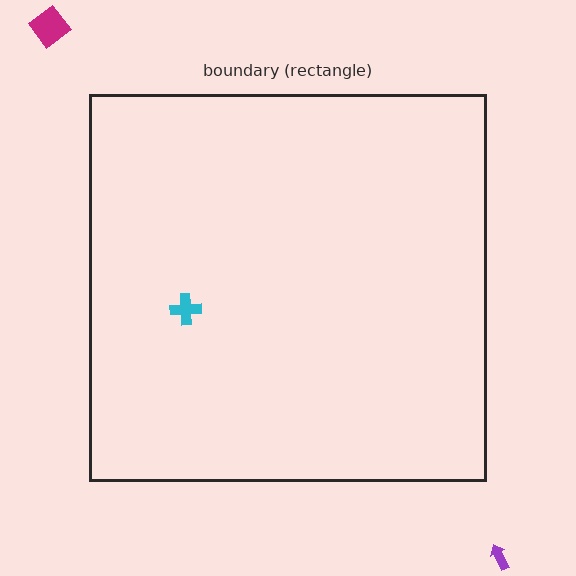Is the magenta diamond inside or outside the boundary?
Outside.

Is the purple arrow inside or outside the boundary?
Outside.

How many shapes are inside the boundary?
1 inside, 2 outside.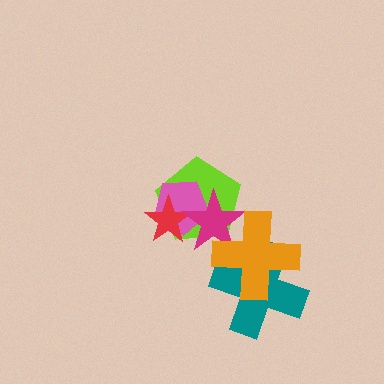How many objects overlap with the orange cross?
3 objects overlap with the orange cross.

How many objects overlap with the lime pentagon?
4 objects overlap with the lime pentagon.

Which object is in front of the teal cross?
The orange cross is in front of the teal cross.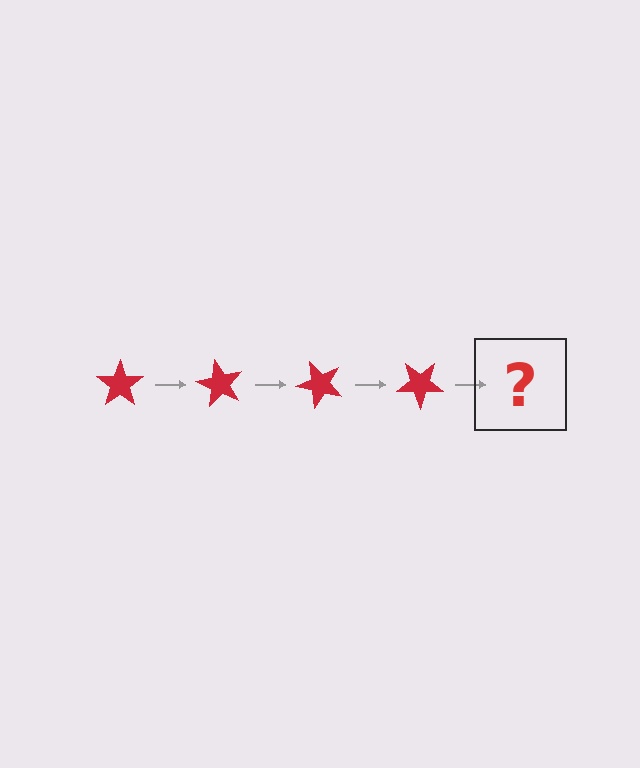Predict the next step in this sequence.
The next step is a red star rotated 240 degrees.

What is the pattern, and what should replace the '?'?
The pattern is that the star rotates 60 degrees each step. The '?' should be a red star rotated 240 degrees.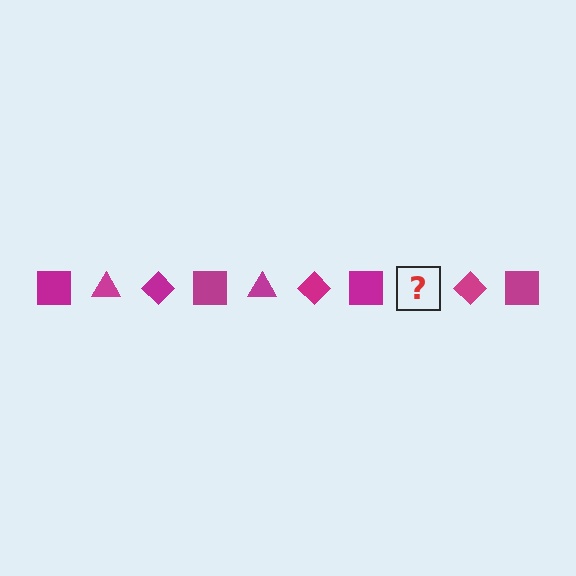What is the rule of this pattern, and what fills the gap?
The rule is that the pattern cycles through square, triangle, diamond shapes in magenta. The gap should be filled with a magenta triangle.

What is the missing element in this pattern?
The missing element is a magenta triangle.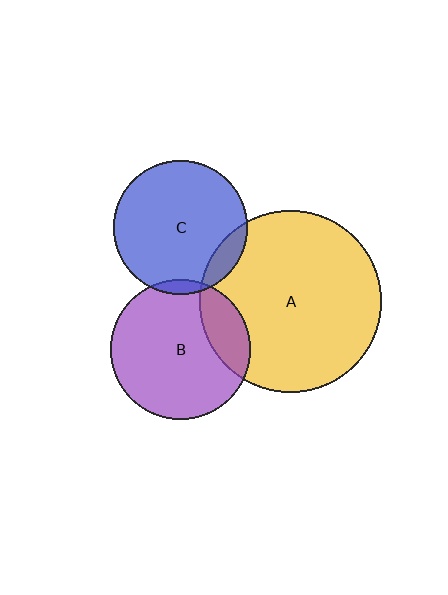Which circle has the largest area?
Circle A (yellow).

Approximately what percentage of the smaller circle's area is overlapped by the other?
Approximately 5%.